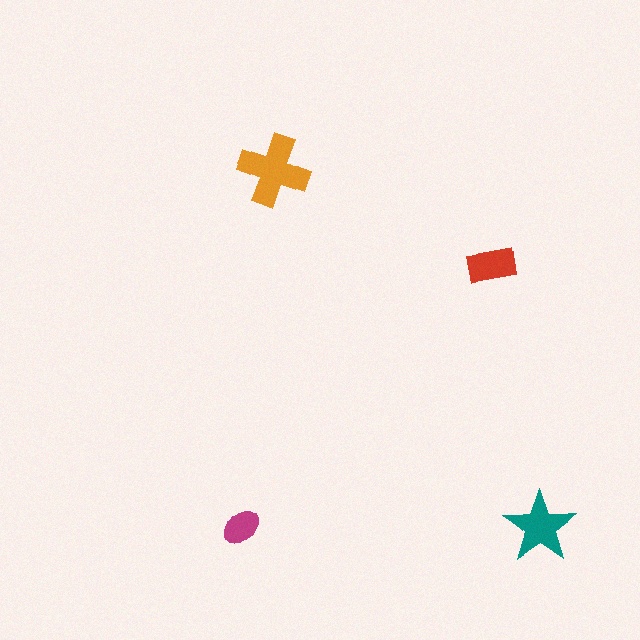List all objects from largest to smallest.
The orange cross, the teal star, the red rectangle, the magenta ellipse.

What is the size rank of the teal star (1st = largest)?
2nd.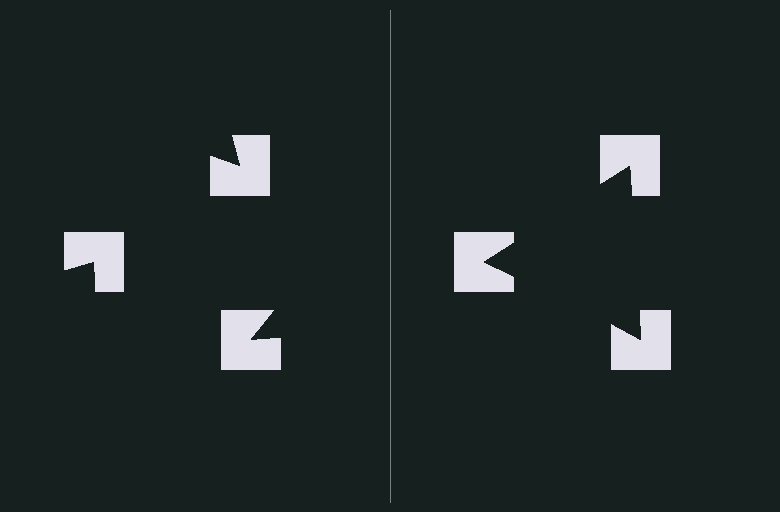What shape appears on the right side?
An illusory triangle.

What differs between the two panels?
The notched squares are positioned identically on both sides; only the wedge orientations differ. On the right they align to a triangle; on the left they are misaligned.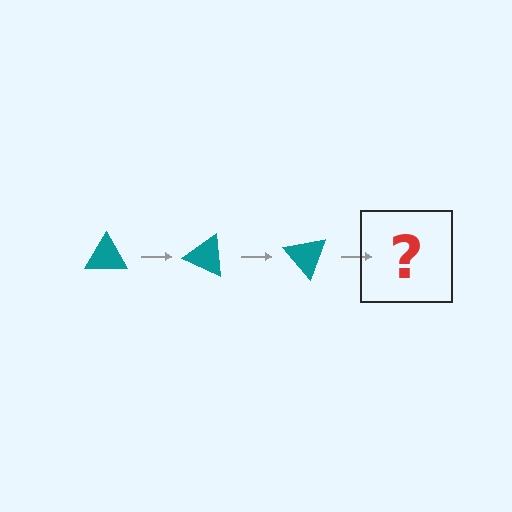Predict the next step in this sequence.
The next step is a teal triangle rotated 75 degrees.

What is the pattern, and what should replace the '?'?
The pattern is that the triangle rotates 25 degrees each step. The '?' should be a teal triangle rotated 75 degrees.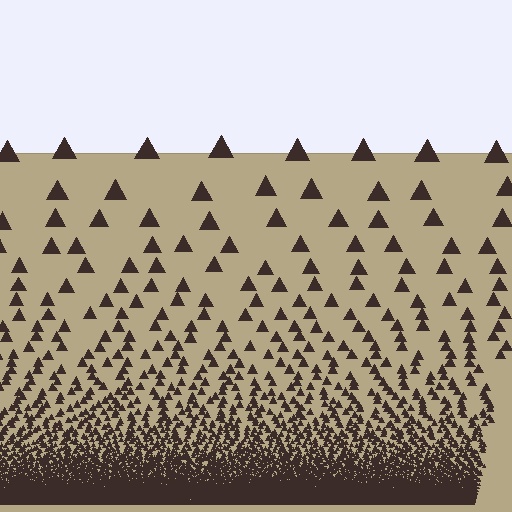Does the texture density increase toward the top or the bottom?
Density increases toward the bottom.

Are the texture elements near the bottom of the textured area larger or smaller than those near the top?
Smaller. The gradient is inverted — elements near the bottom are smaller and denser.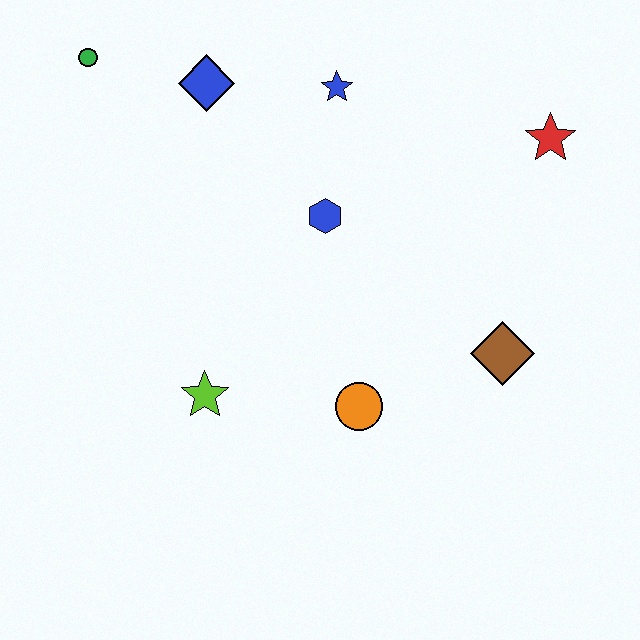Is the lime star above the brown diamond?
No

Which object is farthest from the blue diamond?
The brown diamond is farthest from the blue diamond.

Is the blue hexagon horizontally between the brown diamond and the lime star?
Yes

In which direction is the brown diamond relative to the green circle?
The brown diamond is to the right of the green circle.